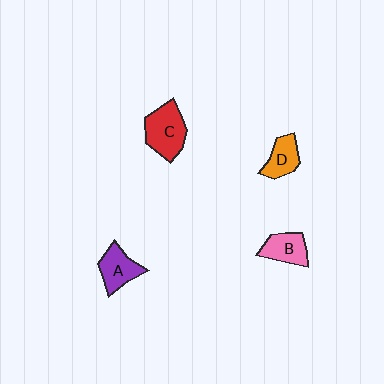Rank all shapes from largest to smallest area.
From largest to smallest: C (red), A (purple), B (pink), D (orange).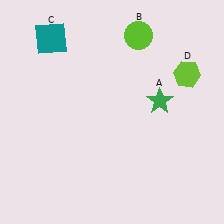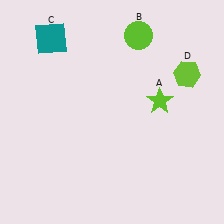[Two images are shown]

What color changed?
The star (A) changed from green in Image 1 to lime in Image 2.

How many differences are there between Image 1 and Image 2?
There is 1 difference between the two images.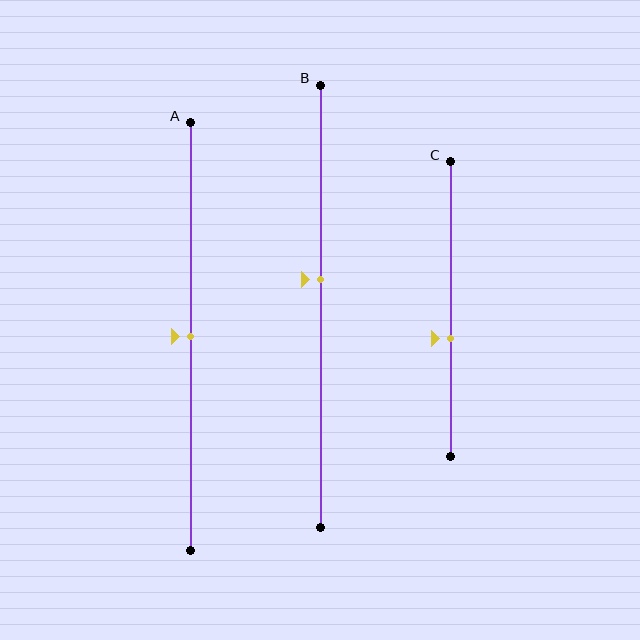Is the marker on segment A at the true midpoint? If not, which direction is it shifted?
Yes, the marker on segment A is at the true midpoint.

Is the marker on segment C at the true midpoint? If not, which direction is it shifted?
No, the marker on segment C is shifted downward by about 10% of the segment length.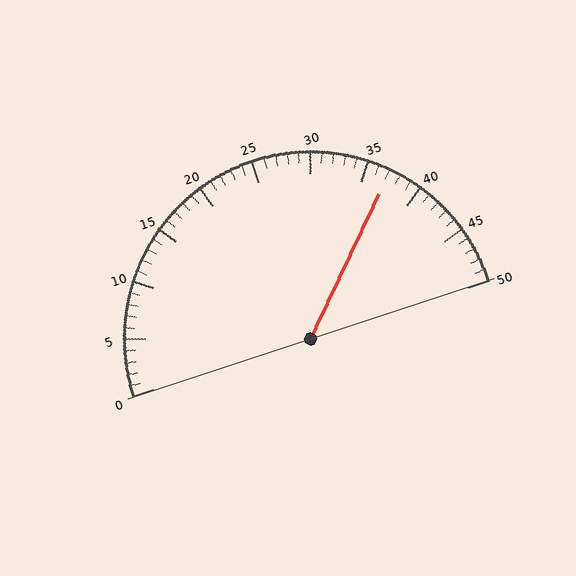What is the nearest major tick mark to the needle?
The nearest major tick mark is 35.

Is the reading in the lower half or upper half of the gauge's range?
The reading is in the upper half of the range (0 to 50).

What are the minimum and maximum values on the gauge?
The gauge ranges from 0 to 50.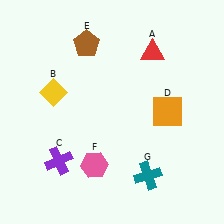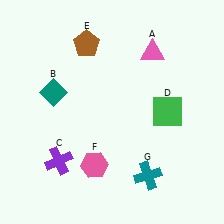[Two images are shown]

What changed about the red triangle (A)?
In Image 1, A is red. In Image 2, it changed to pink.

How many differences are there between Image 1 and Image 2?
There are 3 differences between the two images.